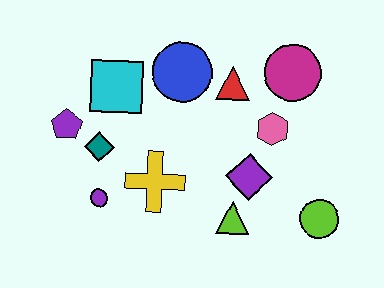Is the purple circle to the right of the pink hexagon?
No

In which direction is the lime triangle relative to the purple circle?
The lime triangle is to the right of the purple circle.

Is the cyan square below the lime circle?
No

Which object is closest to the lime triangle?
The purple diamond is closest to the lime triangle.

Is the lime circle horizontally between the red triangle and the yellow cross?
No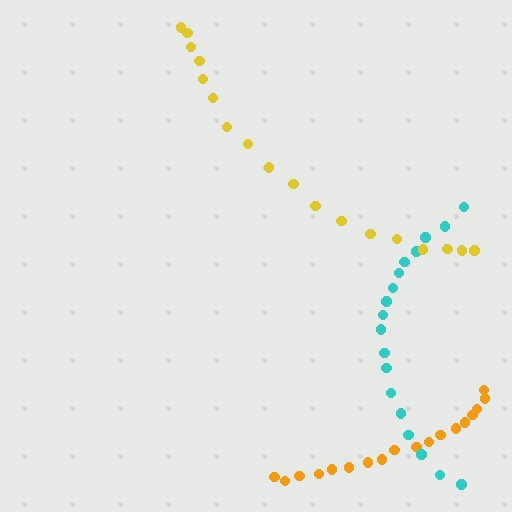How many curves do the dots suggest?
There are 3 distinct paths.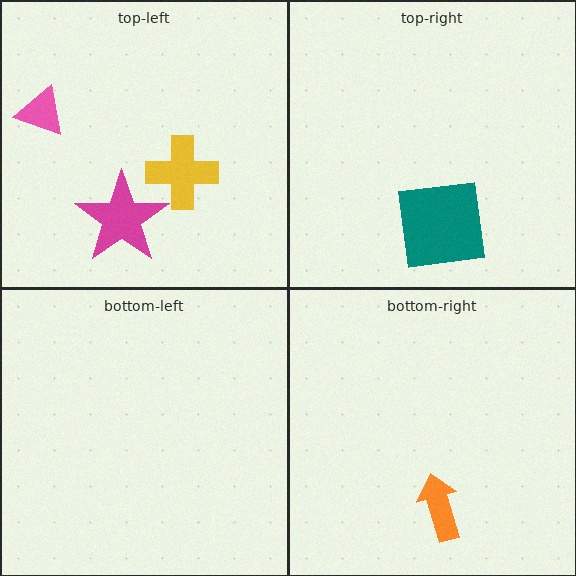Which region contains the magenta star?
The top-left region.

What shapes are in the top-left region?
The pink triangle, the magenta star, the yellow cross.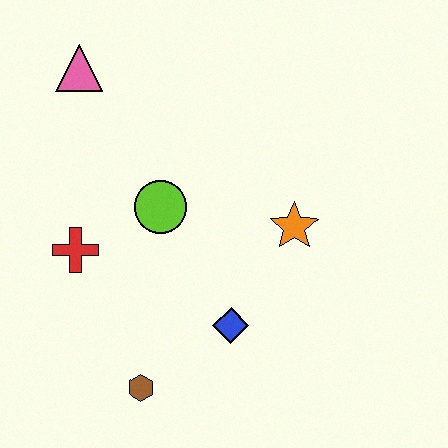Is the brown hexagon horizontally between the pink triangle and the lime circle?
Yes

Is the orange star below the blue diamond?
No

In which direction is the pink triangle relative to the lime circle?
The pink triangle is above the lime circle.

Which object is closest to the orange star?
The blue diamond is closest to the orange star.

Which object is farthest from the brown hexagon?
The pink triangle is farthest from the brown hexagon.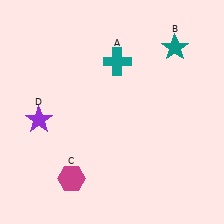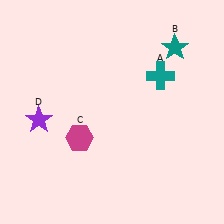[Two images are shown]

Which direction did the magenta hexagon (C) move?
The magenta hexagon (C) moved up.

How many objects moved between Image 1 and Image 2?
2 objects moved between the two images.